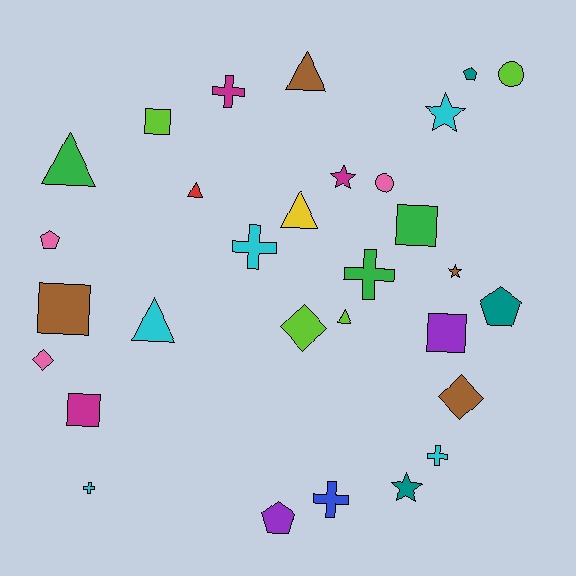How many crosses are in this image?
There are 6 crosses.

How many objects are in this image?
There are 30 objects.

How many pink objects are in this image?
There are 3 pink objects.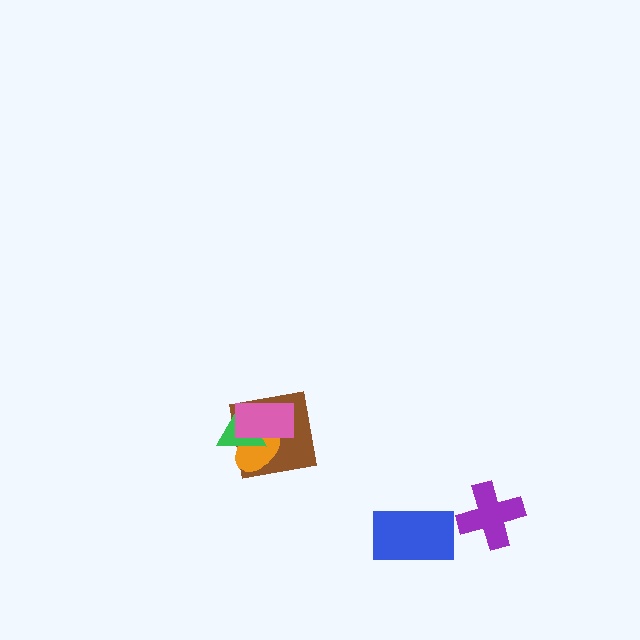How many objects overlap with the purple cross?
0 objects overlap with the purple cross.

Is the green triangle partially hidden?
Yes, it is partially covered by another shape.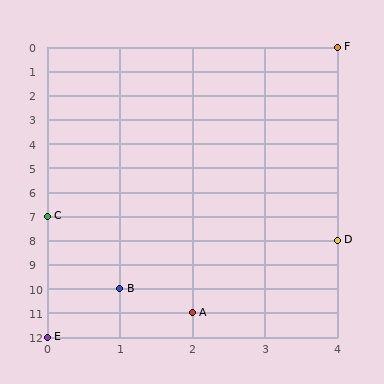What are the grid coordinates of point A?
Point A is at grid coordinates (2, 11).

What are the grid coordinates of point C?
Point C is at grid coordinates (0, 7).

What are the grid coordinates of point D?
Point D is at grid coordinates (4, 8).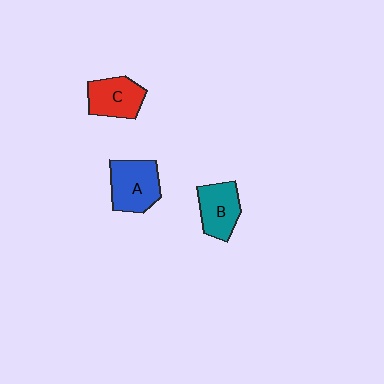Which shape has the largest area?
Shape A (blue).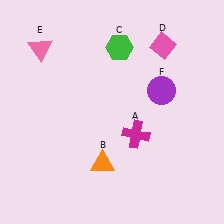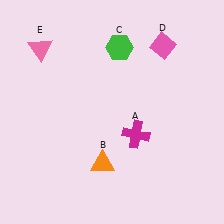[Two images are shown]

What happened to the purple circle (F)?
The purple circle (F) was removed in Image 2. It was in the top-right area of Image 1.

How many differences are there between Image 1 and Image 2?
There is 1 difference between the two images.